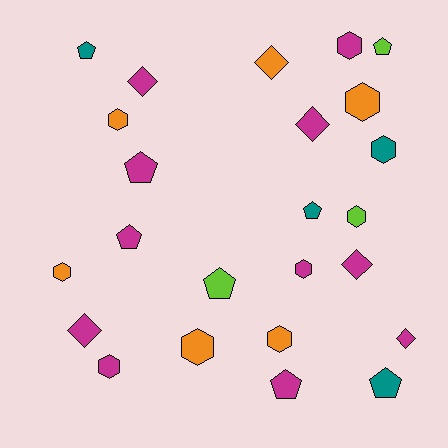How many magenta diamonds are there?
There are 5 magenta diamonds.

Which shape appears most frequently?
Hexagon, with 10 objects.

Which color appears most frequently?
Magenta, with 11 objects.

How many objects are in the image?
There are 24 objects.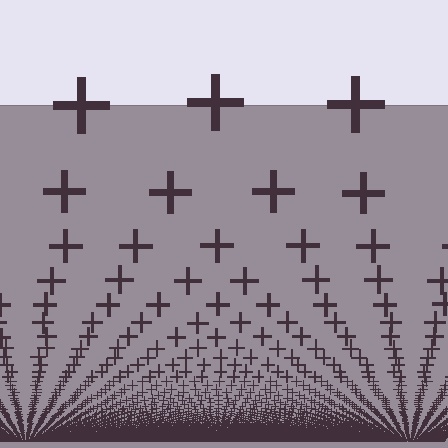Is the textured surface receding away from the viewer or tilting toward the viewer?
The surface appears to tilt toward the viewer. Texture elements get larger and sparser toward the top.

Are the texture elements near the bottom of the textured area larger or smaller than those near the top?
Smaller. The gradient is inverted — elements near the bottom are smaller and denser.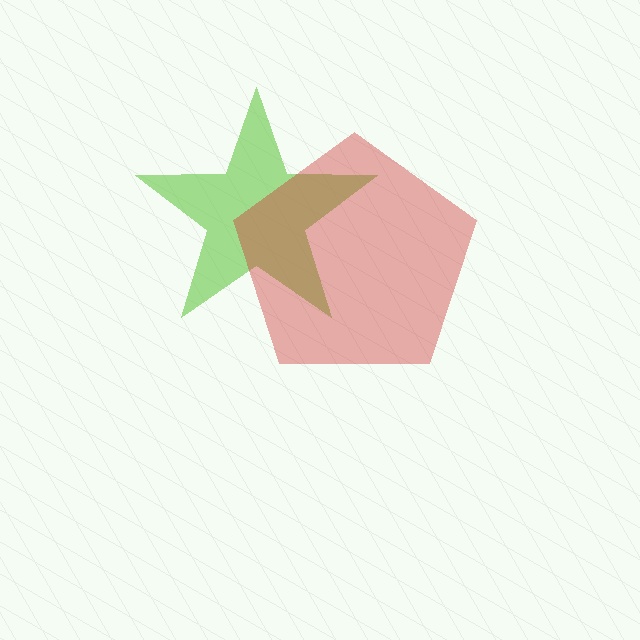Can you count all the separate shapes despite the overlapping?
Yes, there are 2 separate shapes.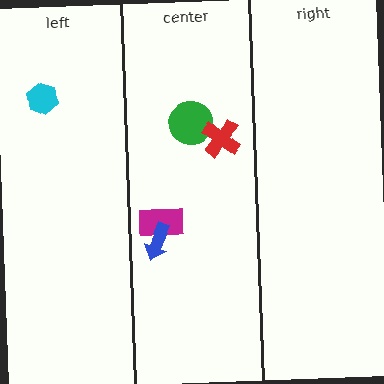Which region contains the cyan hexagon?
The left region.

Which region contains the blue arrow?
The center region.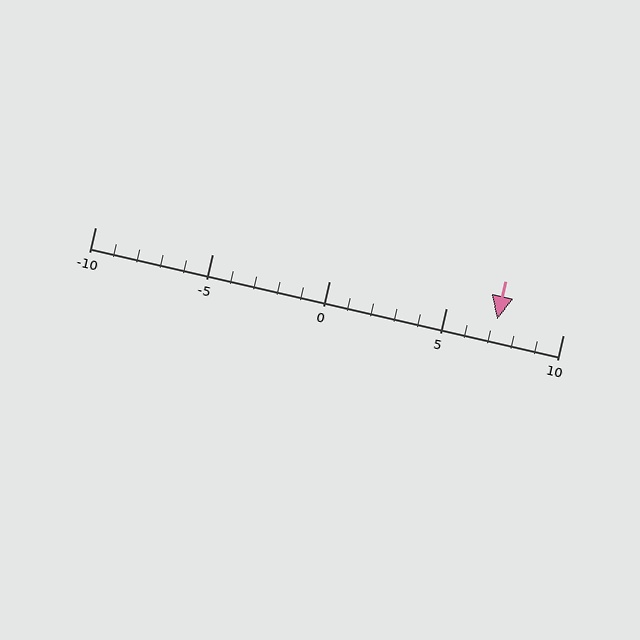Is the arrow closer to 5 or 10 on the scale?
The arrow is closer to 5.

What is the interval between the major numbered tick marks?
The major tick marks are spaced 5 units apart.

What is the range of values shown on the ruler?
The ruler shows values from -10 to 10.